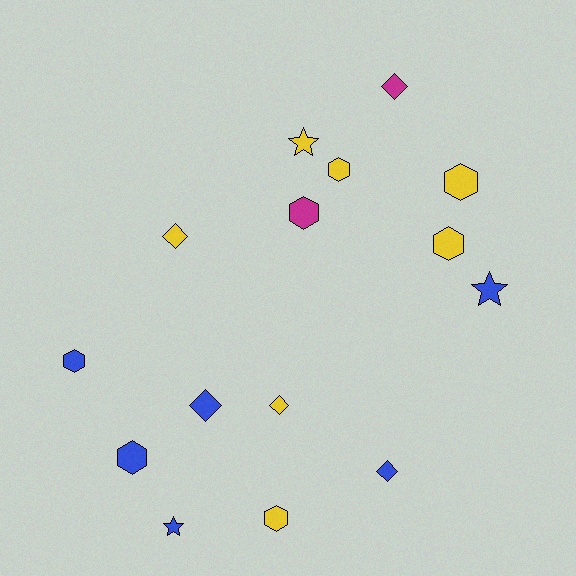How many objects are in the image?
There are 15 objects.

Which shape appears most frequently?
Hexagon, with 7 objects.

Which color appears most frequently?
Yellow, with 7 objects.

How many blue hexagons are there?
There are 2 blue hexagons.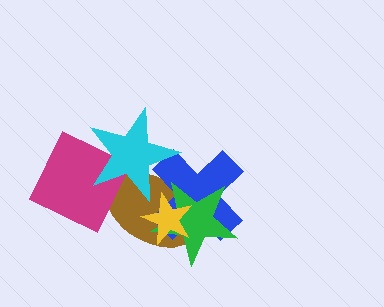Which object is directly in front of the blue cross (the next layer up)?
The green star is directly in front of the blue cross.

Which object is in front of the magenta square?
The cyan star is in front of the magenta square.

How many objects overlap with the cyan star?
3 objects overlap with the cyan star.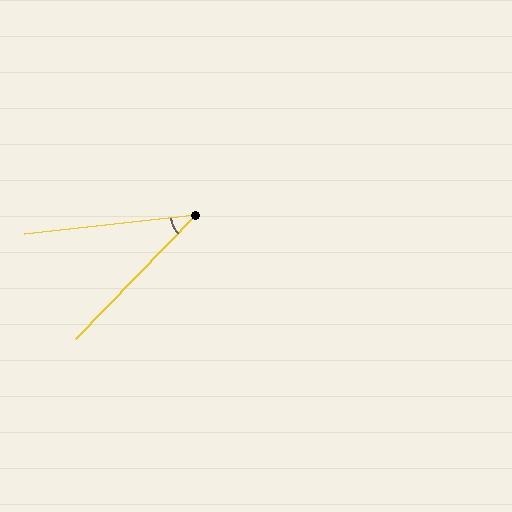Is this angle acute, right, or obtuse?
It is acute.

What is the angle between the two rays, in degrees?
Approximately 39 degrees.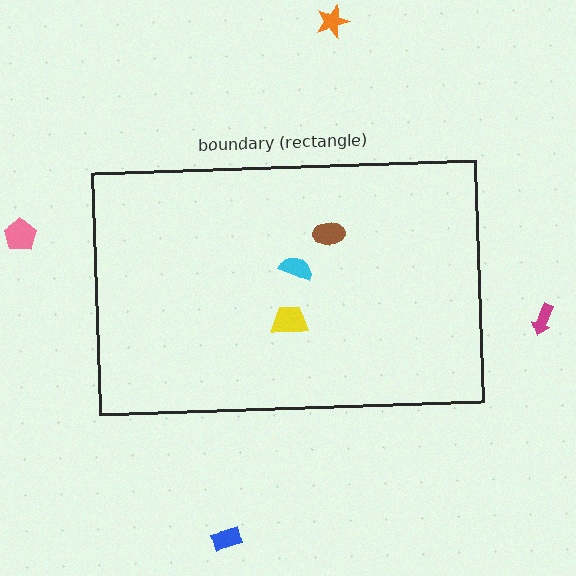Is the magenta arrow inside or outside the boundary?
Outside.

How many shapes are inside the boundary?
3 inside, 4 outside.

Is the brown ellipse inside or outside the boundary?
Inside.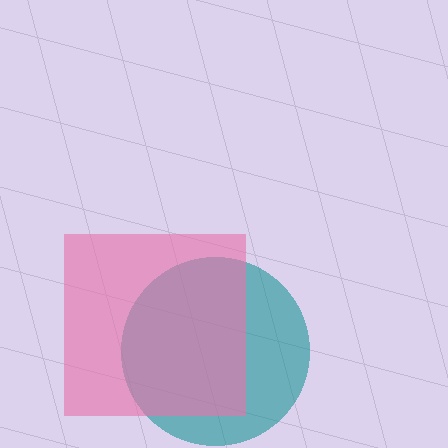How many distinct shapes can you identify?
There are 2 distinct shapes: a teal circle, a pink square.